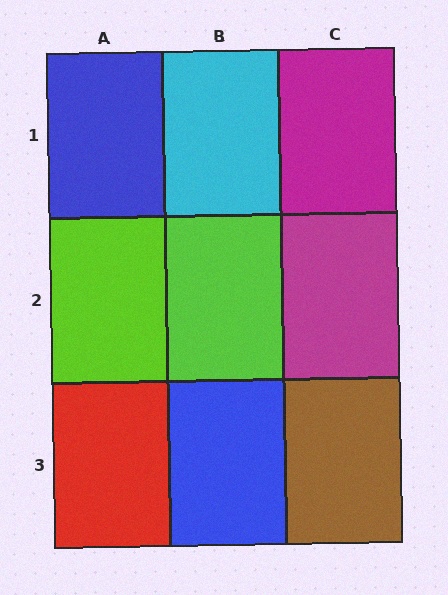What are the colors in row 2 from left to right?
Lime, lime, magenta.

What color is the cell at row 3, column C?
Brown.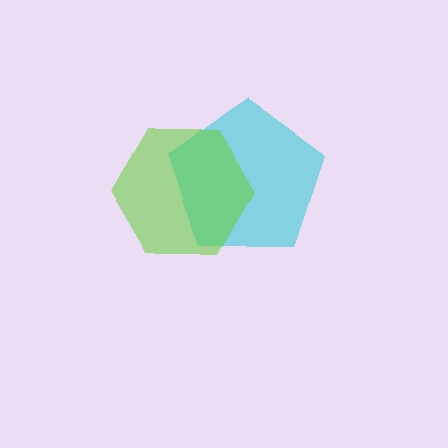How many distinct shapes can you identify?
There are 2 distinct shapes: a cyan pentagon, a lime hexagon.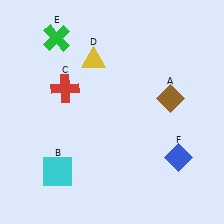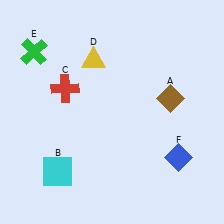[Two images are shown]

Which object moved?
The green cross (E) moved left.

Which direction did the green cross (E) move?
The green cross (E) moved left.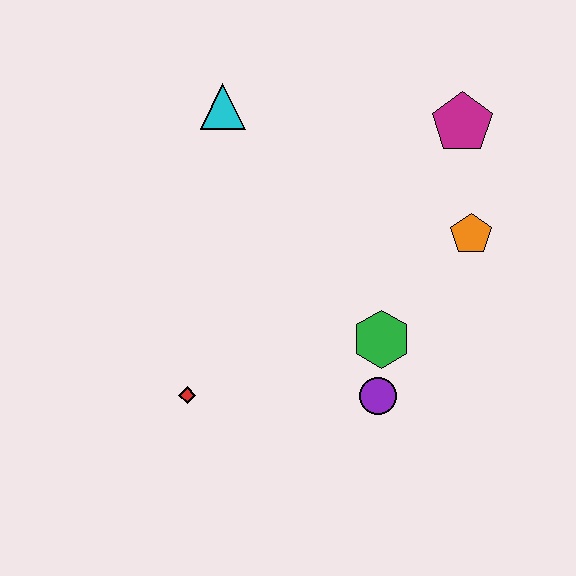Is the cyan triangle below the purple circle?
No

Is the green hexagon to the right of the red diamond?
Yes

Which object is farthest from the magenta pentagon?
The red diamond is farthest from the magenta pentagon.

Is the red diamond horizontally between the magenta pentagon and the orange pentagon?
No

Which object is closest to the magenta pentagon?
The orange pentagon is closest to the magenta pentagon.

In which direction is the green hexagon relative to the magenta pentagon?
The green hexagon is below the magenta pentagon.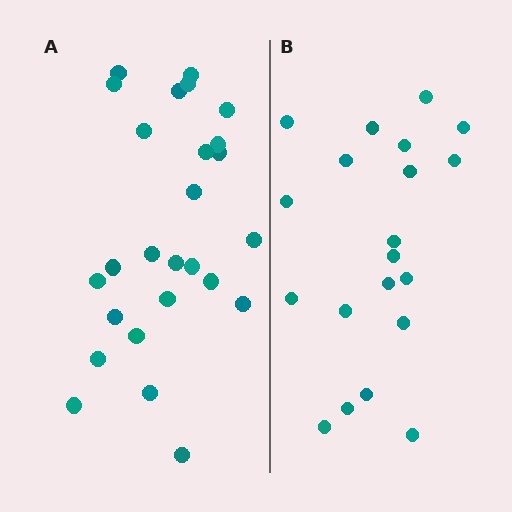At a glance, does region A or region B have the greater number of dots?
Region A (the left region) has more dots.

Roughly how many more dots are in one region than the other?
Region A has about 6 more dots than region B.